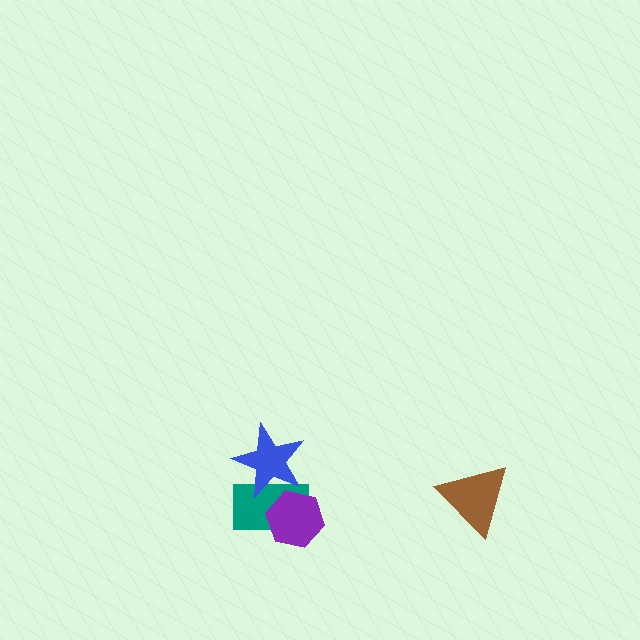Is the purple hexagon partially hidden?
No, no other shape covers it.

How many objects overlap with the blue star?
1 object overlaps with the blue star.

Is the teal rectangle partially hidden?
Yes, it is partially covered by another shape.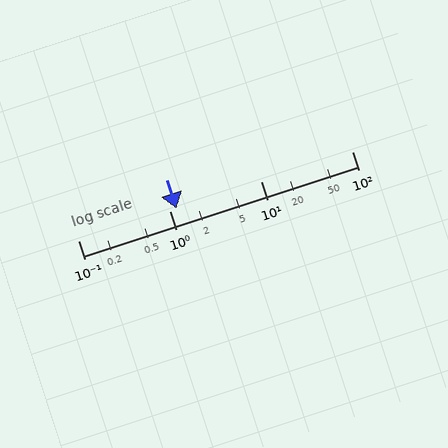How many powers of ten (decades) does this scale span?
The scale spans 3 decades, from 0.1 to 100.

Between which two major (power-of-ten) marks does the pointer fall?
The pointer is between 1 and 10.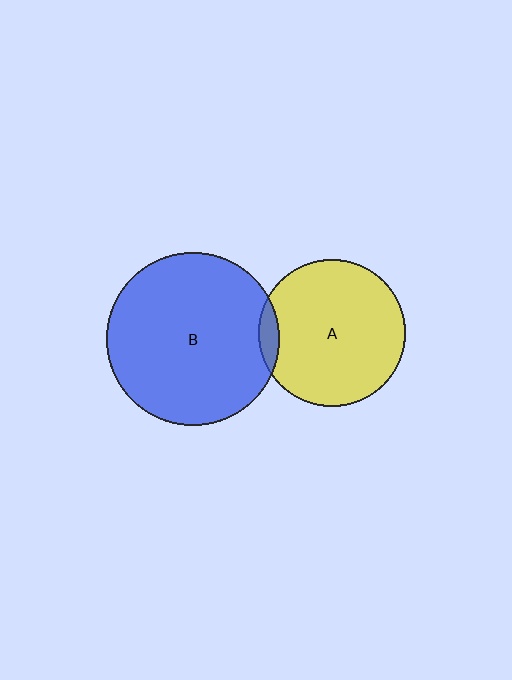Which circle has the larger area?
Circle B (blue).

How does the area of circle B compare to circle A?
Approximately 1.4 times.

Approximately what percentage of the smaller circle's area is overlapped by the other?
Approximately 5%.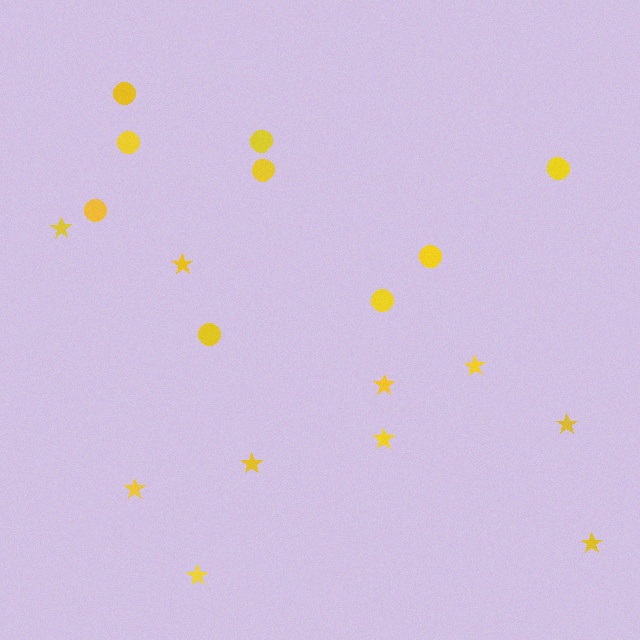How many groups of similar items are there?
There are 2 groups: one group of stars (10) and one group of circles (9).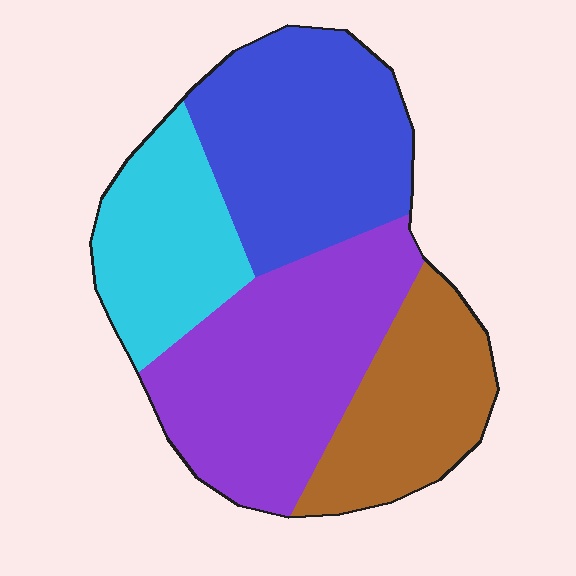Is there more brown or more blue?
Blue.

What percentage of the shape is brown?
Brown covers about 20% of the shape.